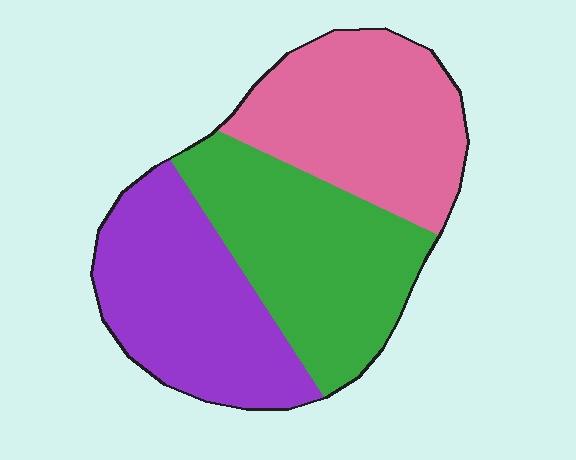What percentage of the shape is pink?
Pink covers 33% of the shape.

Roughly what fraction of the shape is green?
Green takes up between a third and a half of the shape.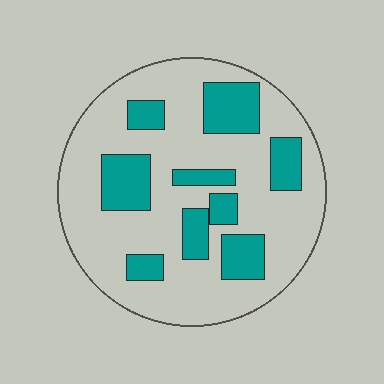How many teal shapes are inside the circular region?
9.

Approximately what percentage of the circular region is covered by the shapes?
Approximately 25%.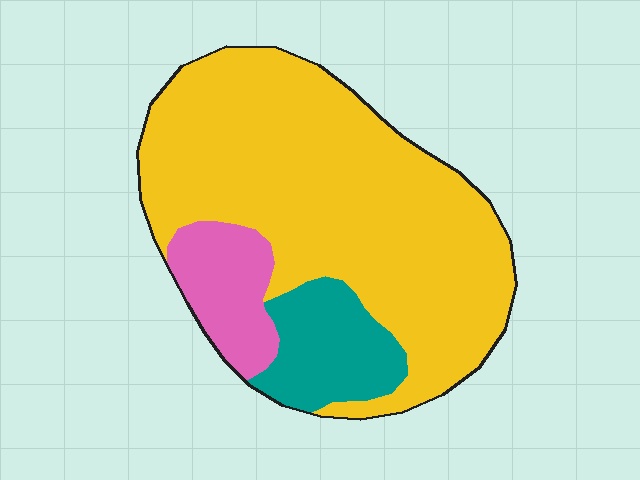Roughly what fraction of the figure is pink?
Pink covers about 10% of the figure.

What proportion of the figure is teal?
Teal takes up about one eighth (1/8) of the figure.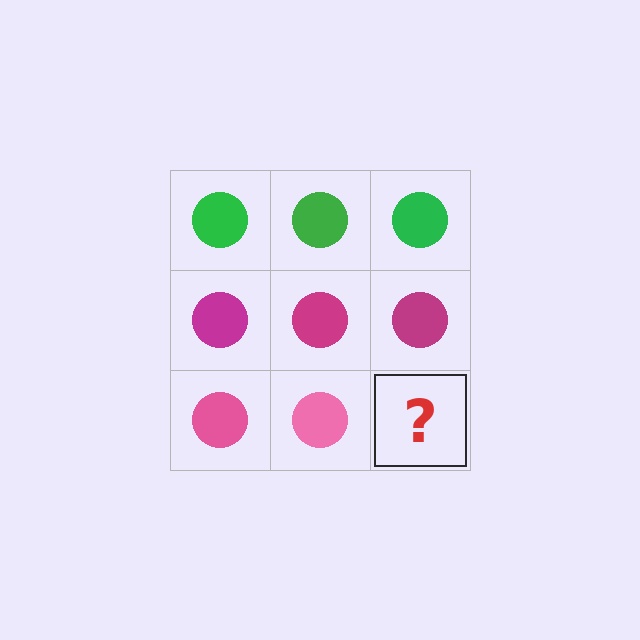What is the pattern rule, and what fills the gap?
The rule is that each row has a consistent color. The gap should be filled with a pink circle.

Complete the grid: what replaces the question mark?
The question mark should be replaced with a pink circle.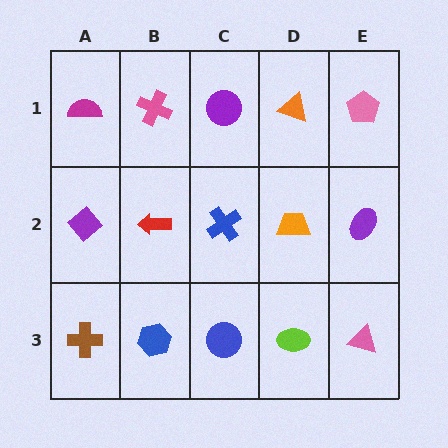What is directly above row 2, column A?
A magenta semicircle.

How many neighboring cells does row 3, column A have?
2.